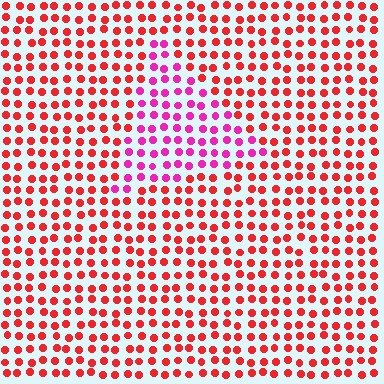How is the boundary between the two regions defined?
The boundary is defined purely by a slight shift in hue (about 42 degrees). Spacing, size, and orientation are identical on both sides.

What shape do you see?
I see a triangle.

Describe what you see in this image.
The image is filled with small red elements in a uniform arrangement. A triangle-shaped region is visible where the elements are tinted to a slightly different hue, forming a subtle color boundary.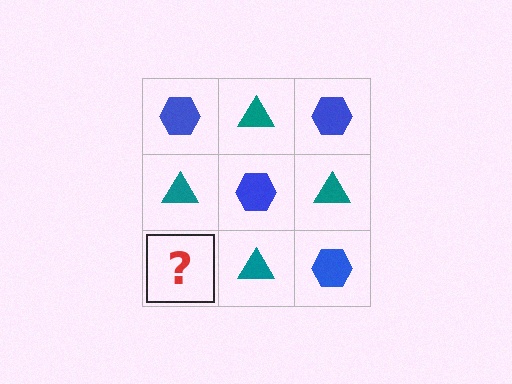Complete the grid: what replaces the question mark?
The question mark should be replaced with a blue hexagon.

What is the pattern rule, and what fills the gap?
The rule is that it alternates blue hexagon and teal triangle in a checkerboard pattern. The gap should be filled with a blue hexagon.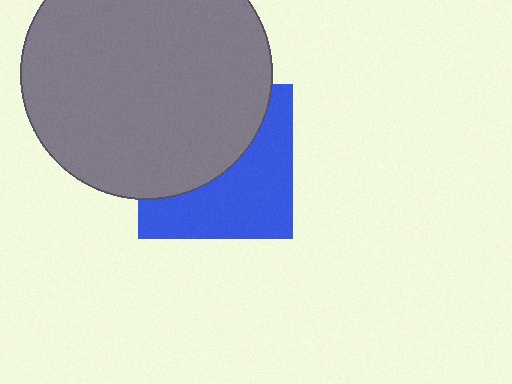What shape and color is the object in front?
The object in front is a gray circle.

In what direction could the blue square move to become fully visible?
The blue square could move down. That would shift it out from behind the gray circle entirely.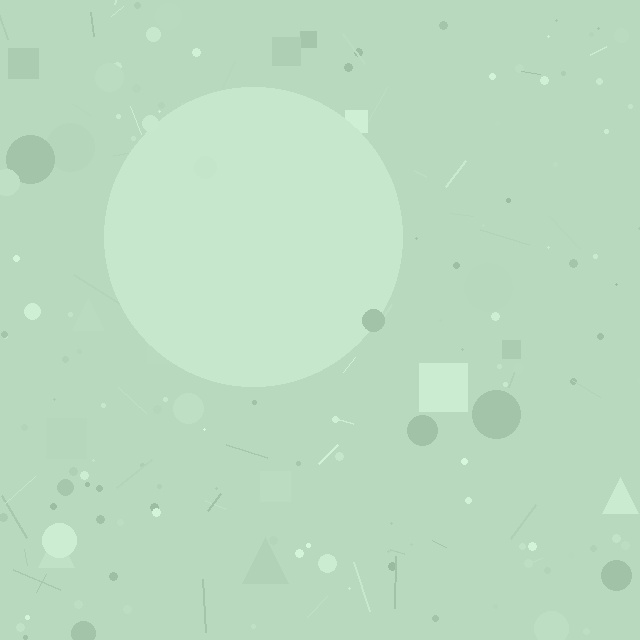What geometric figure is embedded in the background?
A circle is embedded in the background.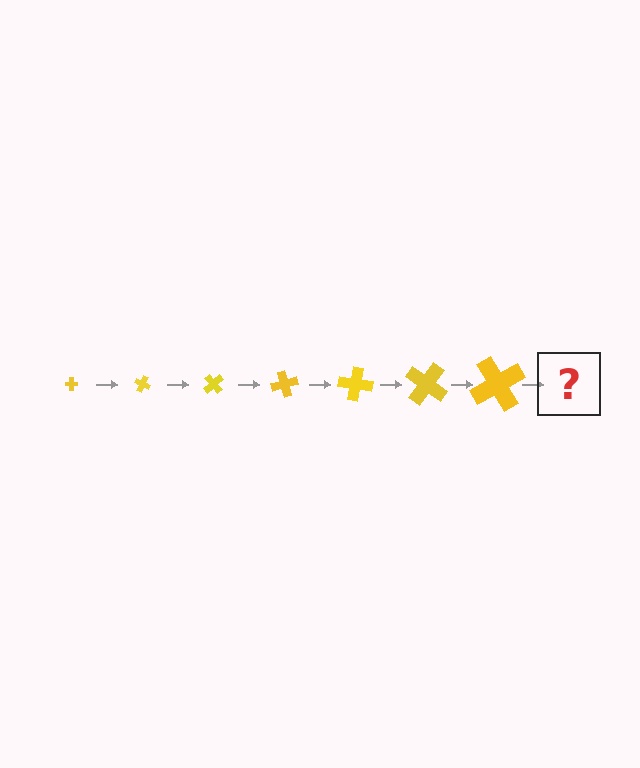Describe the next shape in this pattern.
It should be a cross, larger than the previous one and rotated 175 degrees from the start.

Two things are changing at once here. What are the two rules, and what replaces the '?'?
The two rules are that the cross grows larger each step and it rotates 25 degrees each step. The '?' should be a cross, larger than the previous one and rotated 175 degrees from the start.